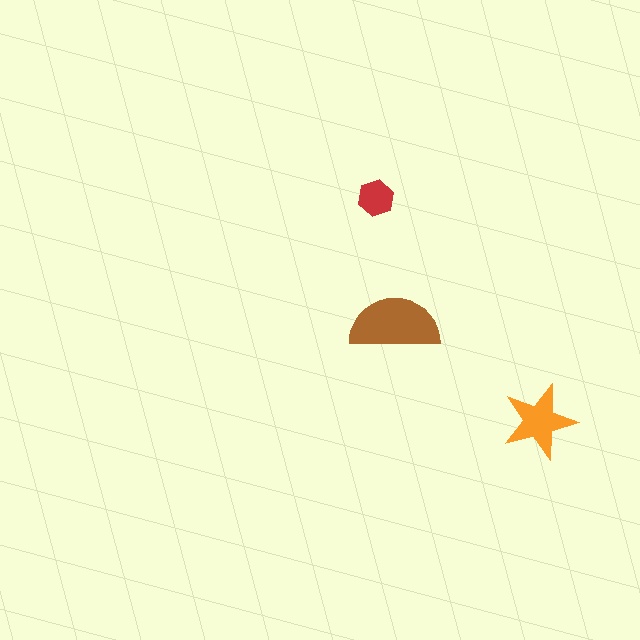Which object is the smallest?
The red hexagon.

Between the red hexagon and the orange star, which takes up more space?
The orange star.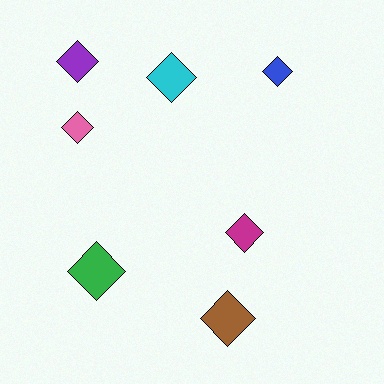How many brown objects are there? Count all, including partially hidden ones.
There is 1 brown object.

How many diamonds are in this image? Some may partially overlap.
There are 7 diamonds.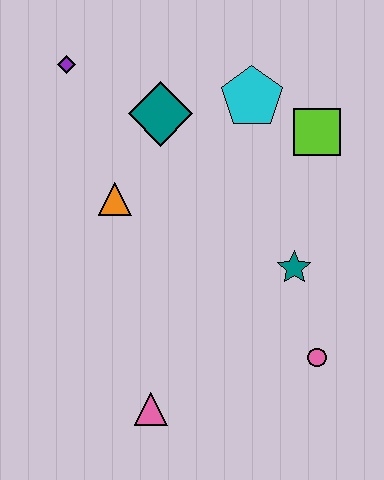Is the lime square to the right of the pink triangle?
Yes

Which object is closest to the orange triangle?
The teal diamond is closest to the orange triangle.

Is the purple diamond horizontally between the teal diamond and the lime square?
No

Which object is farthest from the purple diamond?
The pink circle is farthest from the purple diamond.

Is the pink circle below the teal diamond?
Yes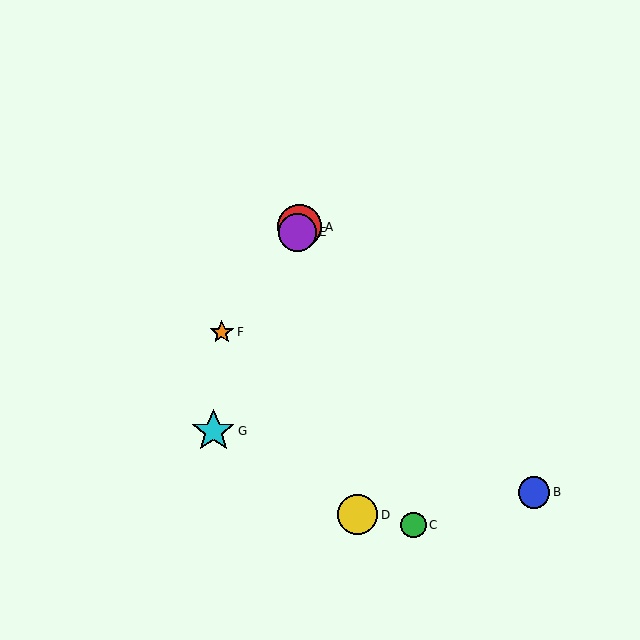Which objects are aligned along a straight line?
Objects A, E, G are aligned along a straight line.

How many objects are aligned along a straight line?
3 objects (A, E, G) are aligned along a straight line.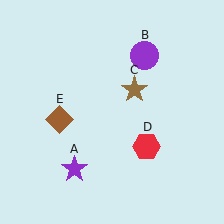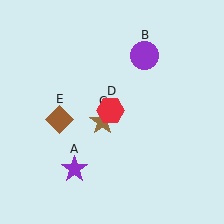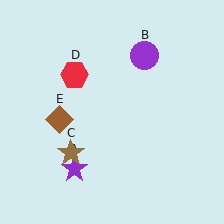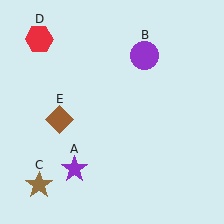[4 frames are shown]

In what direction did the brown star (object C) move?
The brown star (object C) moved down and to the left.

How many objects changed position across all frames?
2 objects changed position: brown star (object C), red hexagon (object D).